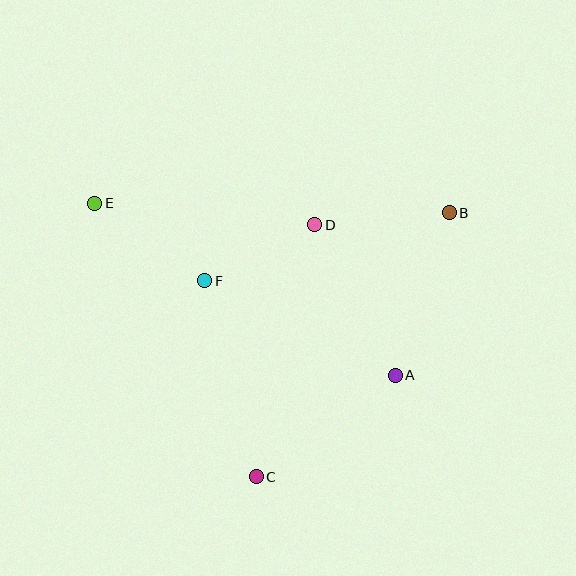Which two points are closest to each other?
Points D and F are closest to each other.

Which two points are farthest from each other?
Points B and E are farthest from each other.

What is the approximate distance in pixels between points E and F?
The distance between E and F is approximately 135 pixels.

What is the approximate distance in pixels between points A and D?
The distance between A and D is approximately 171 pixels.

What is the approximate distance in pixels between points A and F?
The distance between A and F is approximately 213 pixels.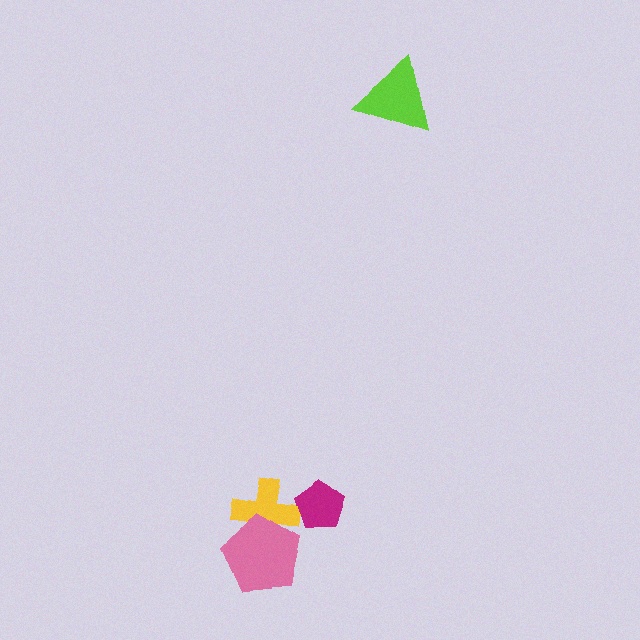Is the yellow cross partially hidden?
Yes, it is partially covered by another shape.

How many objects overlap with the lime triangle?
0 objects overlap with the lime triangle.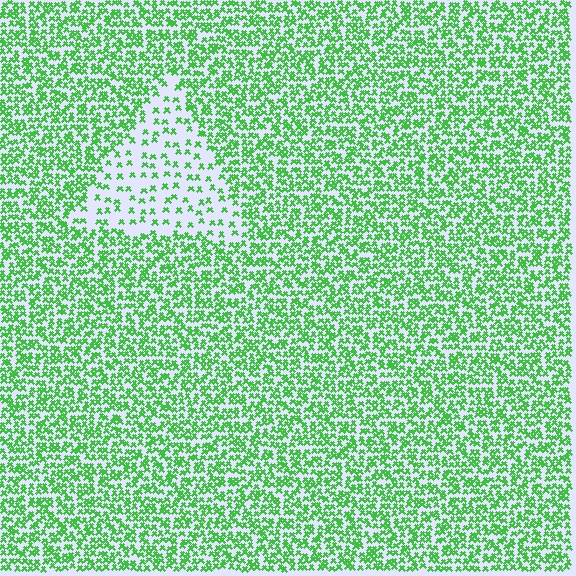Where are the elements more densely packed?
The elements are more densely packed outside the triangle boundary.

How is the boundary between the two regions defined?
The boundary is defined by a change in element density (approximately 2.7x ratio). All elements are the same color, size, and shape.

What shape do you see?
I see a triangle.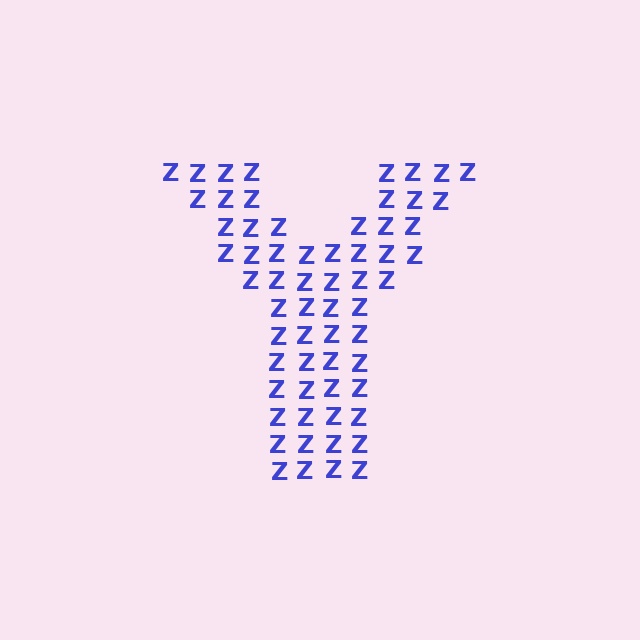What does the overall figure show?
The overall figure shows the letter Y.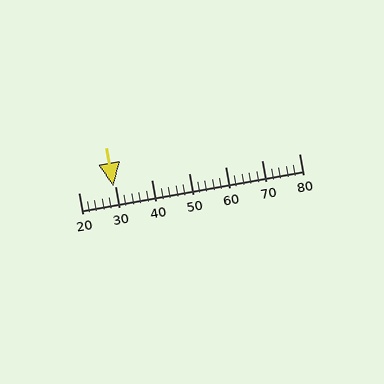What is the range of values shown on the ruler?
The ruler shows values from 20 to 80.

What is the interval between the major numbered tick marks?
The major tick marks are spaced 10 units apart.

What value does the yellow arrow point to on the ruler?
The yellow arrow points to approximately 30.